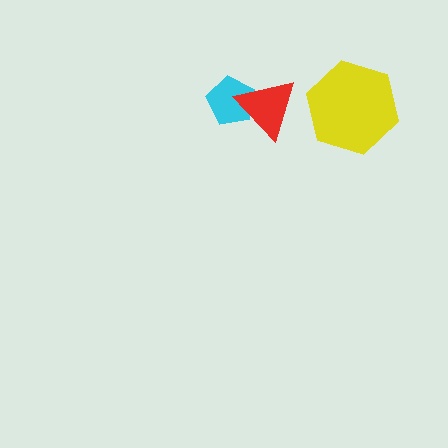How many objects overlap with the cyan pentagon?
1 object overlaps with the cyan pentagon.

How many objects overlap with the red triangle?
1 object overlaps with the red triangle.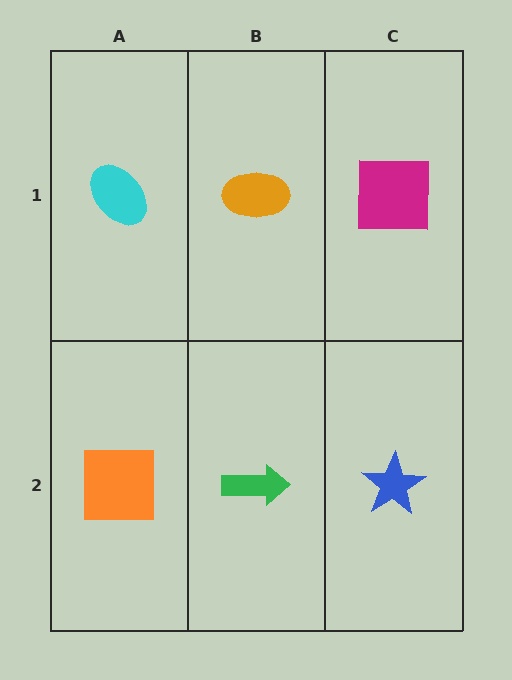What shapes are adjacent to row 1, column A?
An orange square (row 2, column A), an orange ellipse (row 1, column B).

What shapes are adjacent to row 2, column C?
A magenta square (row 1, column C), a green arrow (row 2, column B).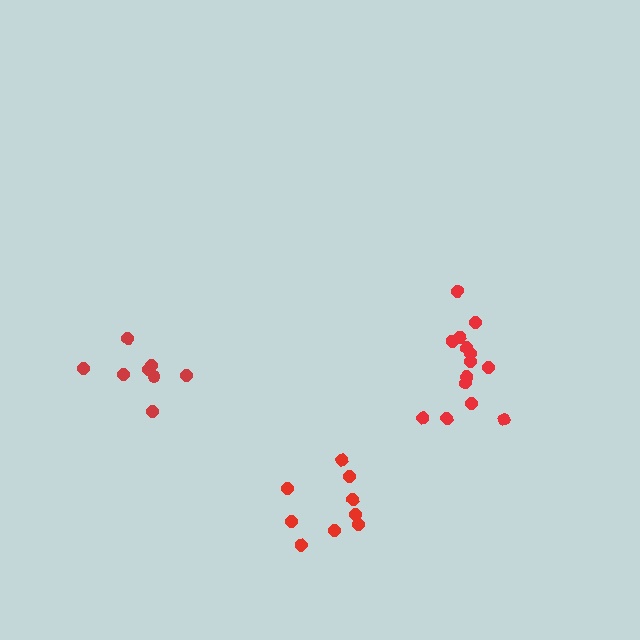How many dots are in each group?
Group 1: 8 dots, Group 2: 9 dots, Group 3: 14 dots (31 total).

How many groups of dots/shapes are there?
There are 3 groups.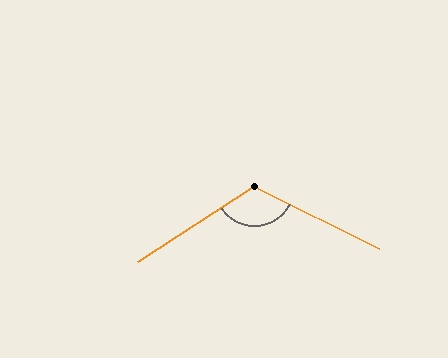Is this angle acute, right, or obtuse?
It is obtuse.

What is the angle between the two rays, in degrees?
Approximately 121 degrees.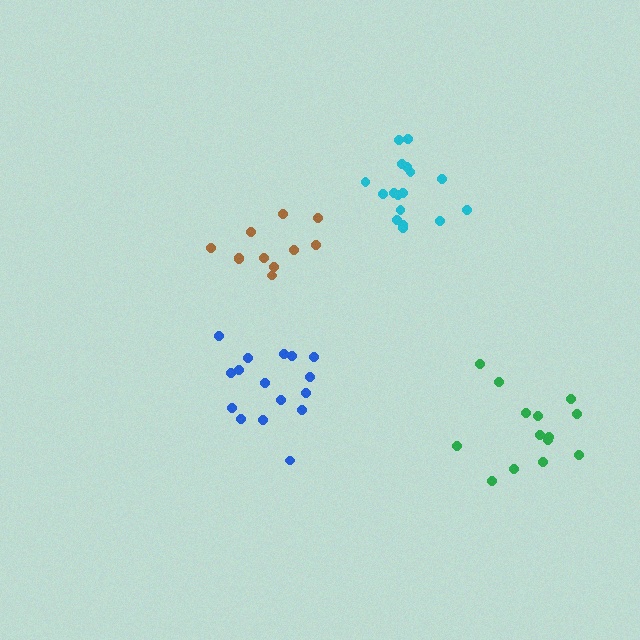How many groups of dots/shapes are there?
There are 4 groups.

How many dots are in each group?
Group 1: 14 dots, Group 2: 17 dots, Group 3: 11 dots, Group 4: 16 dots (58 total).